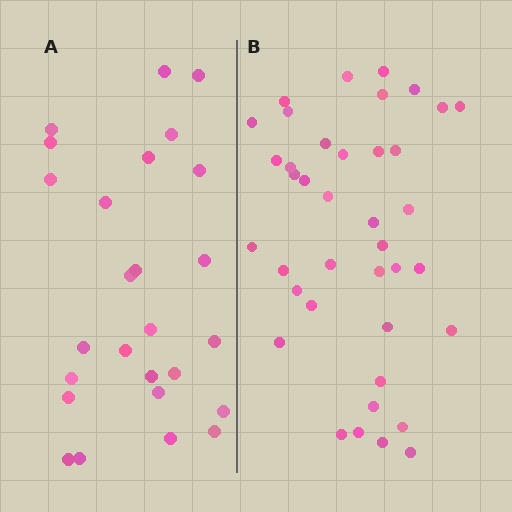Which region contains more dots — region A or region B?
Region B (the right region) has more dots.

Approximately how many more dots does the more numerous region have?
Region B has approximately 15 more dots than region A.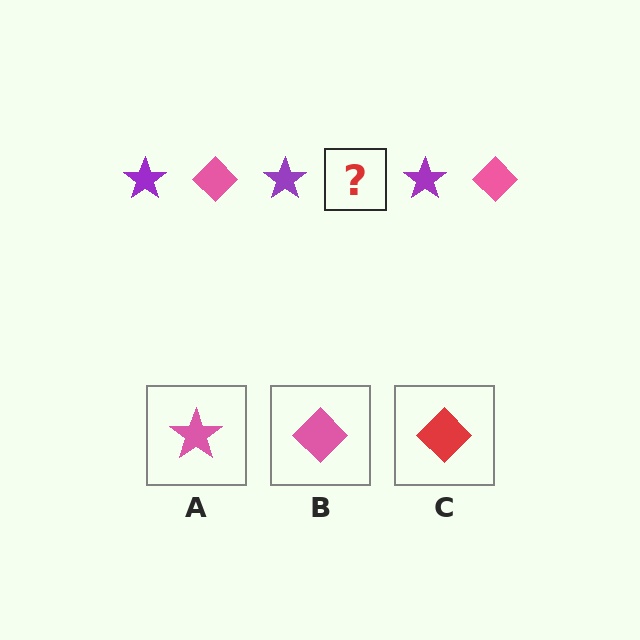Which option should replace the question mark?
Option B.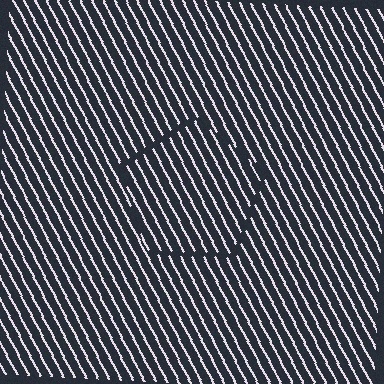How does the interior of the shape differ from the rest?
The interior of the shape contains the same grating, shifted by half a period — the contour is defined by the phase discontinuity where line-ends from the inner and outer gratings abut.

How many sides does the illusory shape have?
5 sides — the line-ends trace a pentagon.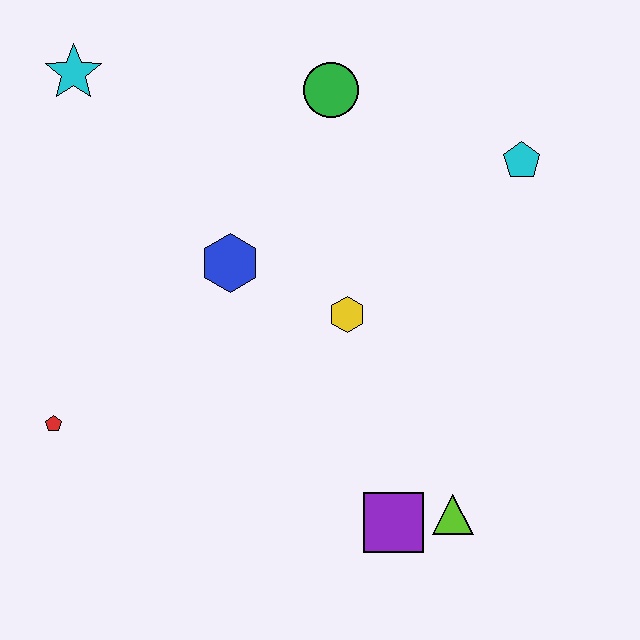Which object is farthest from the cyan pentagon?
The red pentagon is farthest from the cyan pentagon.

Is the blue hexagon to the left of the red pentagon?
No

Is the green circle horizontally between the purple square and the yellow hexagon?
No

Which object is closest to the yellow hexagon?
The blue hexagon is closest to the yellow hexagon.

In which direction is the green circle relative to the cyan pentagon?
The green circle is to the left of the cyan pentagon.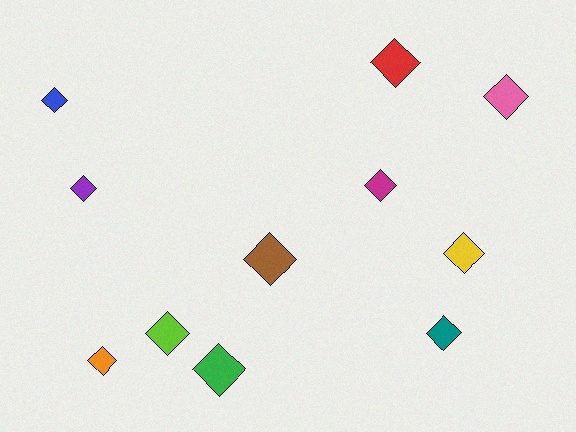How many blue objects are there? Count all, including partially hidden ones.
There is 1 blue object.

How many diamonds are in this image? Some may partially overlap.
There are 11 diamonds.